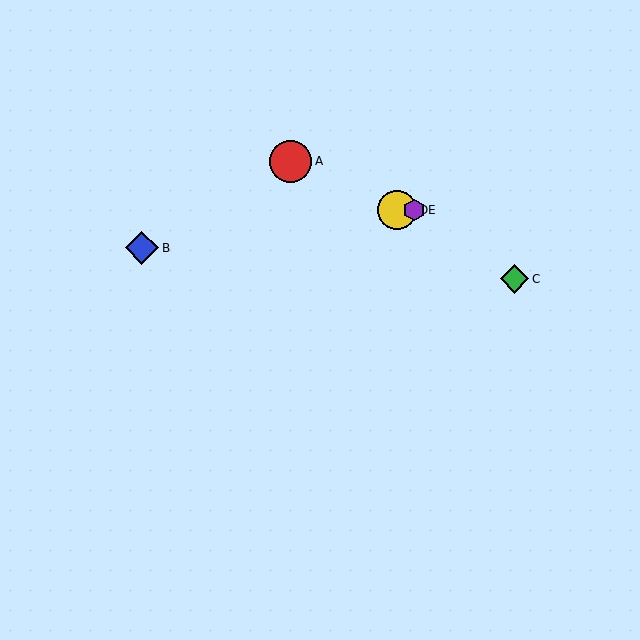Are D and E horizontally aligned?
Yes, both are at y≈210.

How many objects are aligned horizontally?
2 objects (D, E) are aligned horizontally.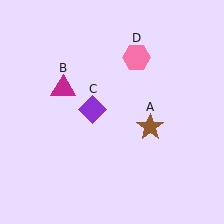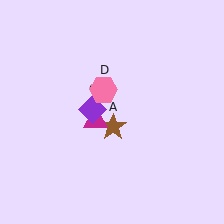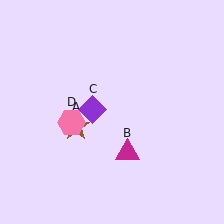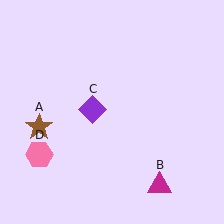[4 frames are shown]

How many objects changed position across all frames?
3 objects changed position: brown star (object A), magenta triangle (object B), pink hexagon (object D).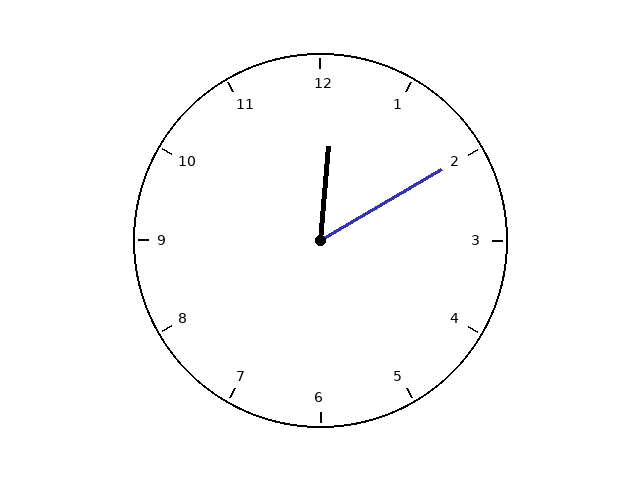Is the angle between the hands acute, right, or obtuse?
It is acute.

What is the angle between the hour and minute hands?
Approximately 55 degrees.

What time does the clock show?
12:10.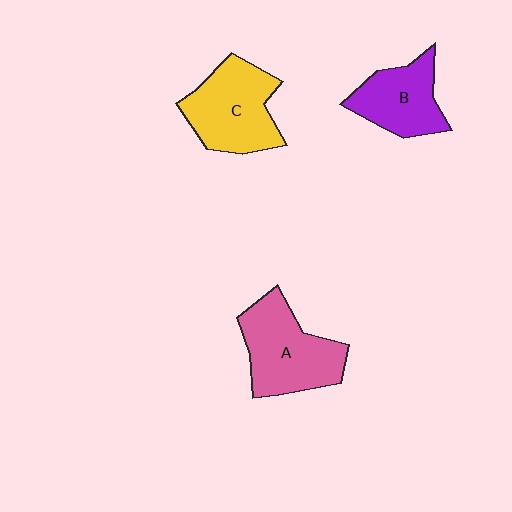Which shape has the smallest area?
Shape B (purple).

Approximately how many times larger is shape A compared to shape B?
Approximately 1.3 times.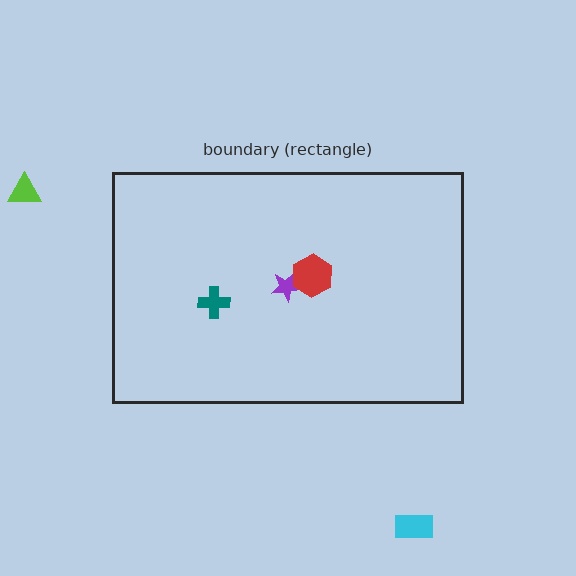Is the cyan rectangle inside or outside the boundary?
Outside.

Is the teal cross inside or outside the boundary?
Inside.